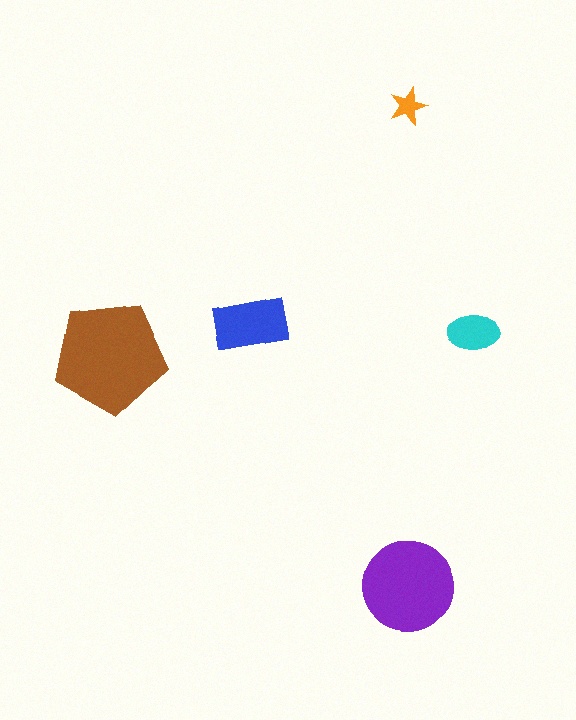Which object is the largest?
The brown pentagon.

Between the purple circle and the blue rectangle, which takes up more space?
The purple circle.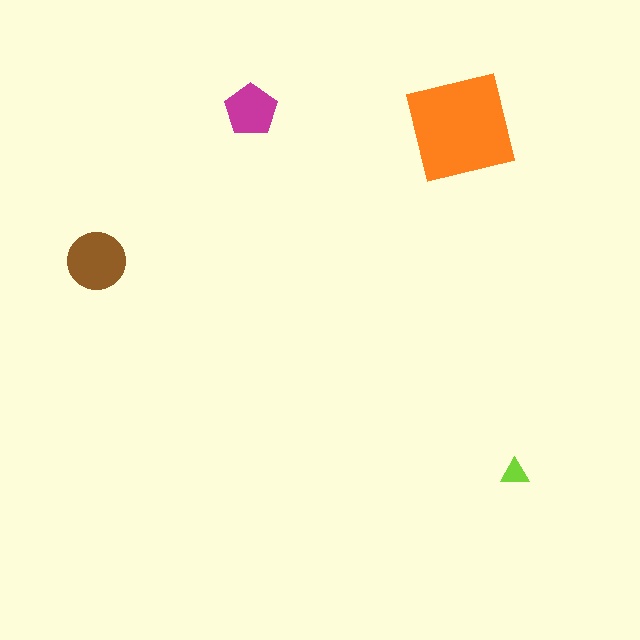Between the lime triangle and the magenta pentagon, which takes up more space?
The magenta pentagon.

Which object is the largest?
The orange square.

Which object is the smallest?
The lime triangle.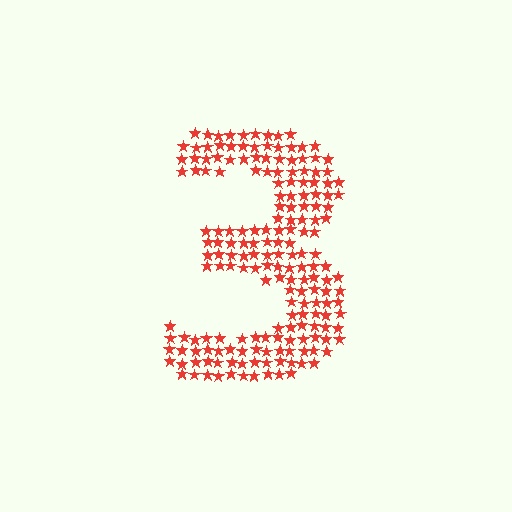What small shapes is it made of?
It is made of small stars.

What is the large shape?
The large shape is the digit 3.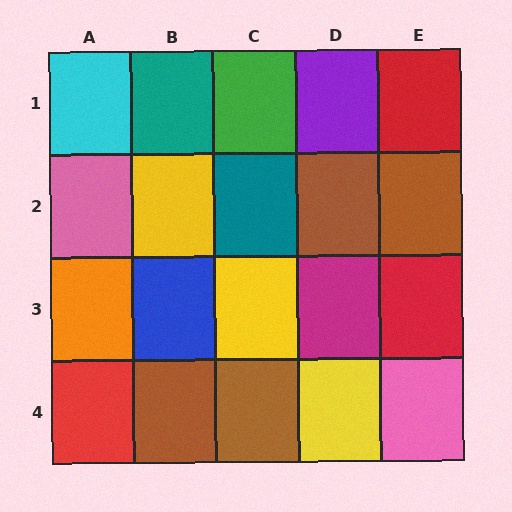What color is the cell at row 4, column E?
Pink.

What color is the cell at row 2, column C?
Teal.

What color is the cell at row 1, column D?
Purple.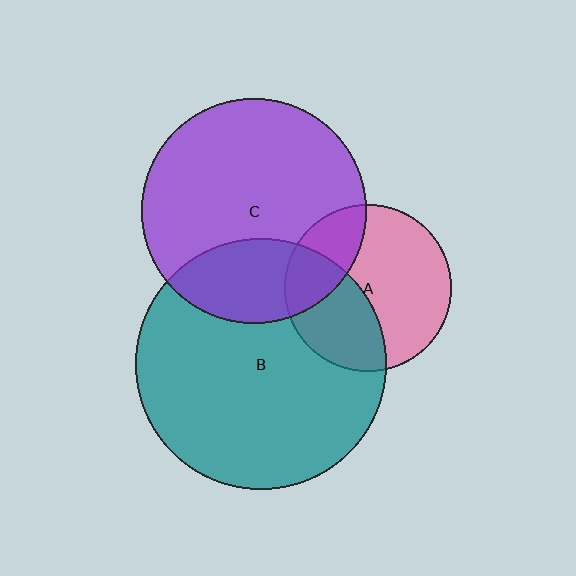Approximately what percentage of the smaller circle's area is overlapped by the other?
Approximately 25%.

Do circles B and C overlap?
Yes.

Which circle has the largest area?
Circle B (teal).